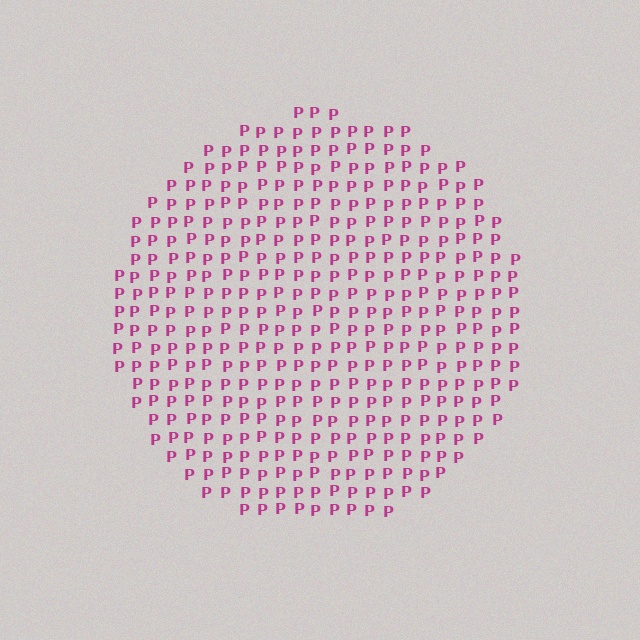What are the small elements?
The small elements are letter P's.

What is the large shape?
The large shape is a circle.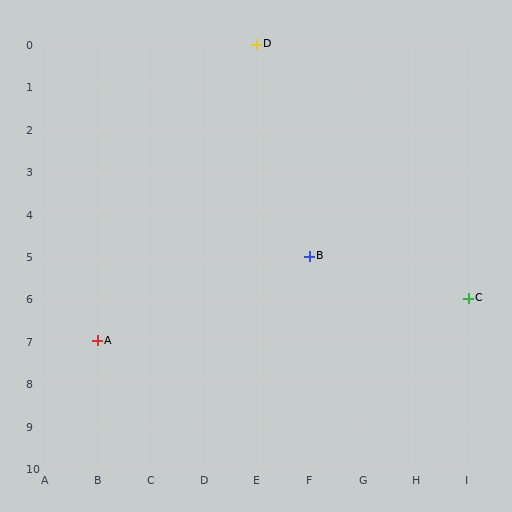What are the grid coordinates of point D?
Point D is at grid coordinates (E, 0).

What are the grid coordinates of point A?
Point A is at grid coordinates (B, 7).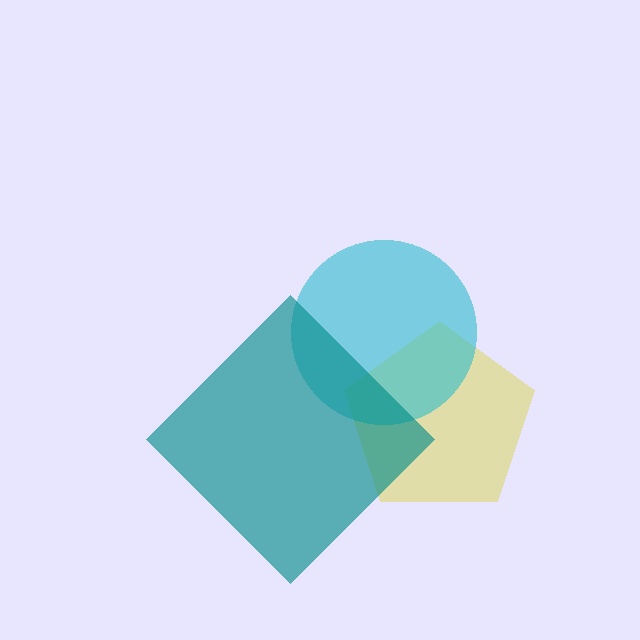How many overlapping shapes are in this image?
There are 3 overlapping shapes in the image.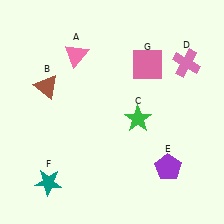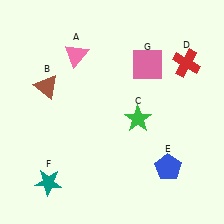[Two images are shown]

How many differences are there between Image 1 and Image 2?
There are 2 differences between the two images.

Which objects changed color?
D changed from pink to red. E changed from purple to blue.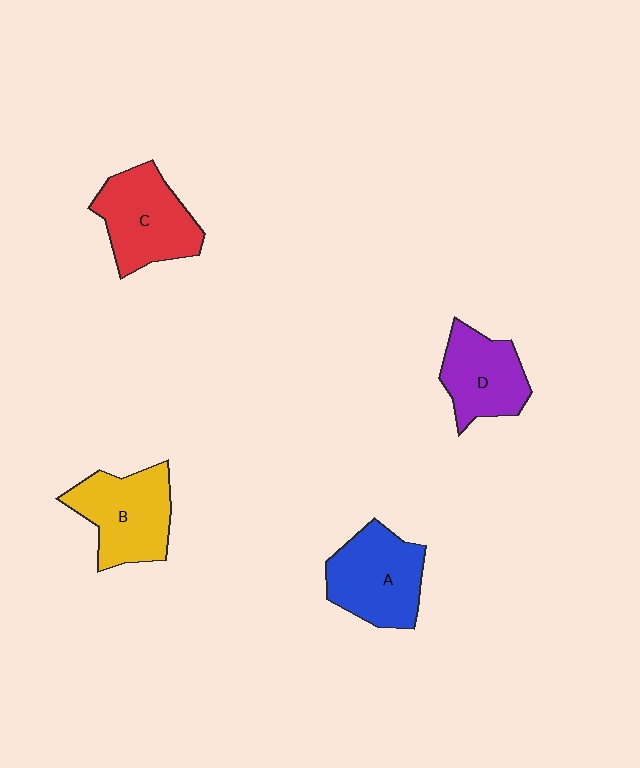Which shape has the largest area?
Shape C (red).